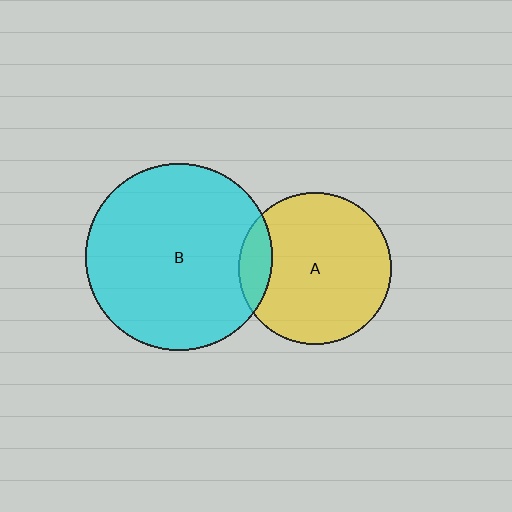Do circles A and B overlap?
Yes.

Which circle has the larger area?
Circle B (cyan).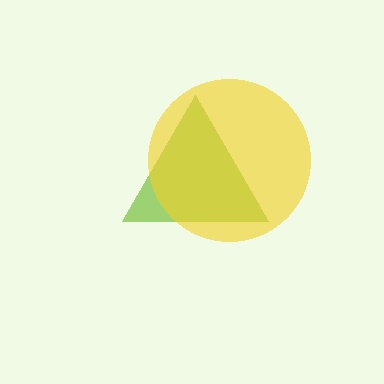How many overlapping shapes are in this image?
There are 2 overlapping shapes in the image.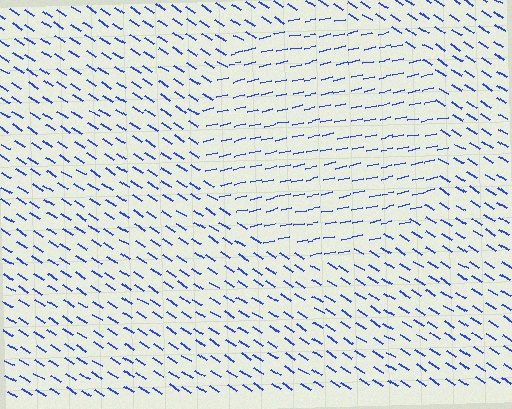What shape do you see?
I see a circle.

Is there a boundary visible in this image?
Yes, there is a texture boundary formed by a change in line orientation.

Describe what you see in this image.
The image is filled with small blue line segments. A circle region in the image has lines oriented differently from the surrounding lines, creating a visible texture boundary.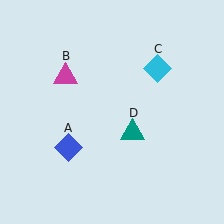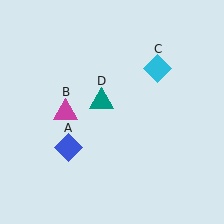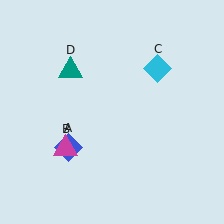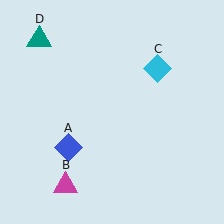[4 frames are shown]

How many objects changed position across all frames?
2 objects changed position: magenta triangle (object B), teal triangle (object D).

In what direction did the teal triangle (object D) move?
The teal triangle (object D) moved up and to the left.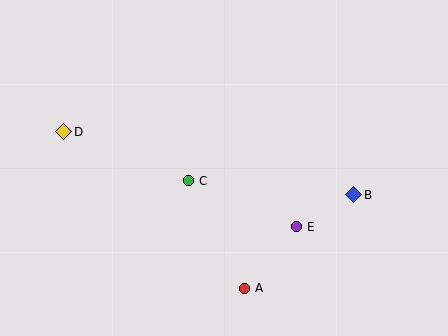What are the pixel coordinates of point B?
Point B is at (354, 195).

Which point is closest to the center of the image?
Point C at (189, 181) is closest to the center.